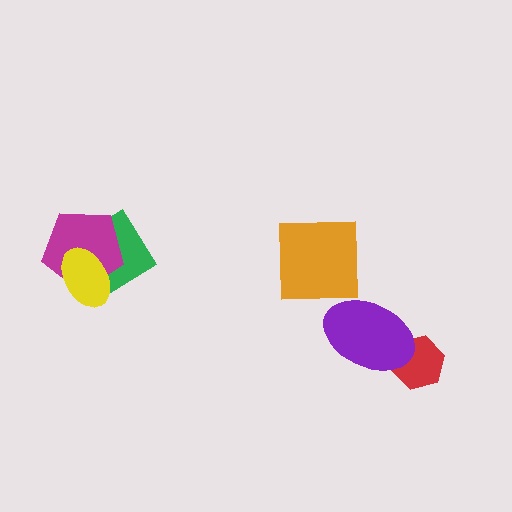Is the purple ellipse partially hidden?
No, no other shape covers it.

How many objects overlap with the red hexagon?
1 object overlaps with the red hexagon.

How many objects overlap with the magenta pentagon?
2 objects overlap with the magenta pentagon.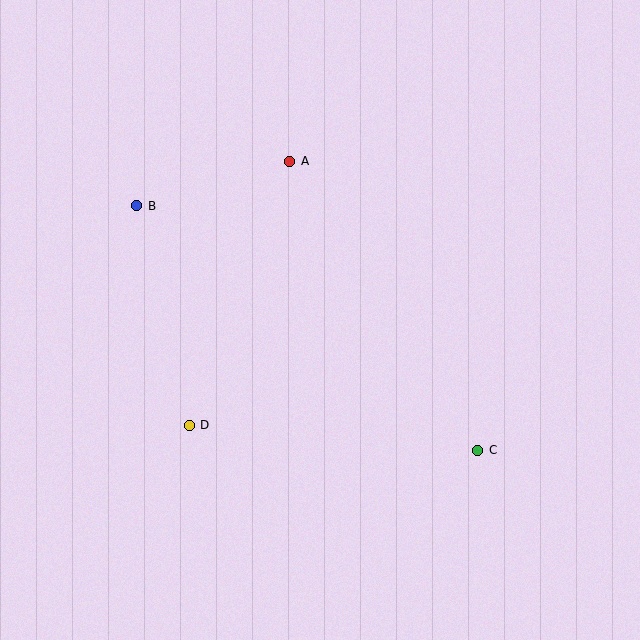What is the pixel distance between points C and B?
The distance between C and B is 420 pixels.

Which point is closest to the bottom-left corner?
Point D is closest to the bottom-left corner.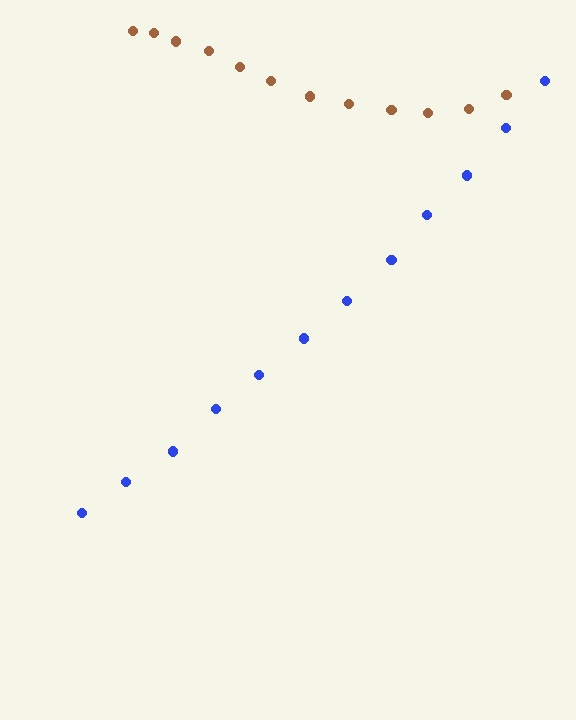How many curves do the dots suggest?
There are 2 distinct paths.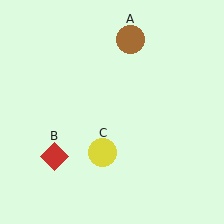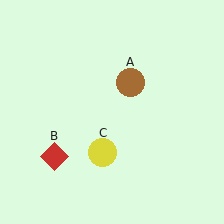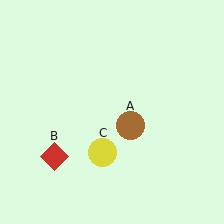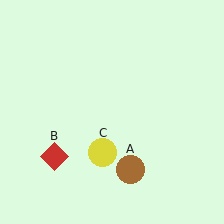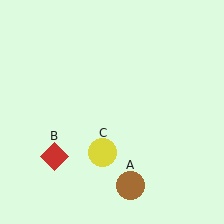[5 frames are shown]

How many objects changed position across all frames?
1 object changed position: brown circle (object A).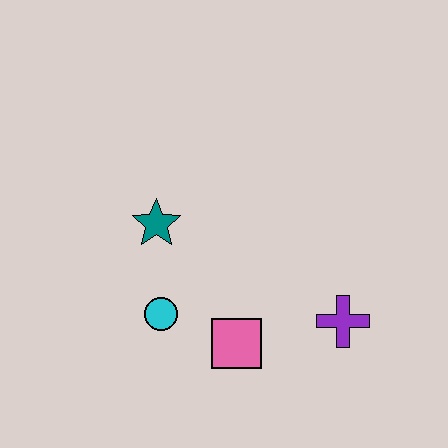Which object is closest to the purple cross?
The pink square is closest to the purple cross.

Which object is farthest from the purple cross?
The teal star is farthest from the purple cross.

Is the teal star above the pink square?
Yes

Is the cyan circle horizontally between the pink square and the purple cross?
No